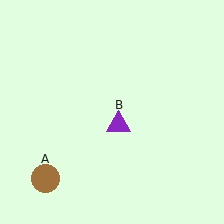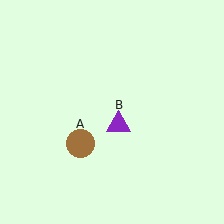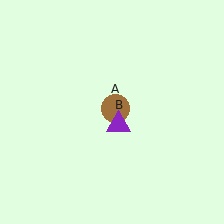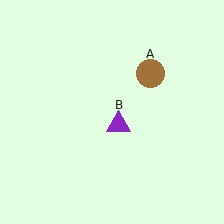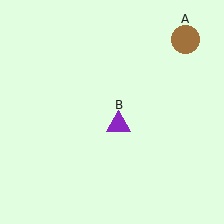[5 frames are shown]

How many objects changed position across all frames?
1 object changed position: brown circle (object A).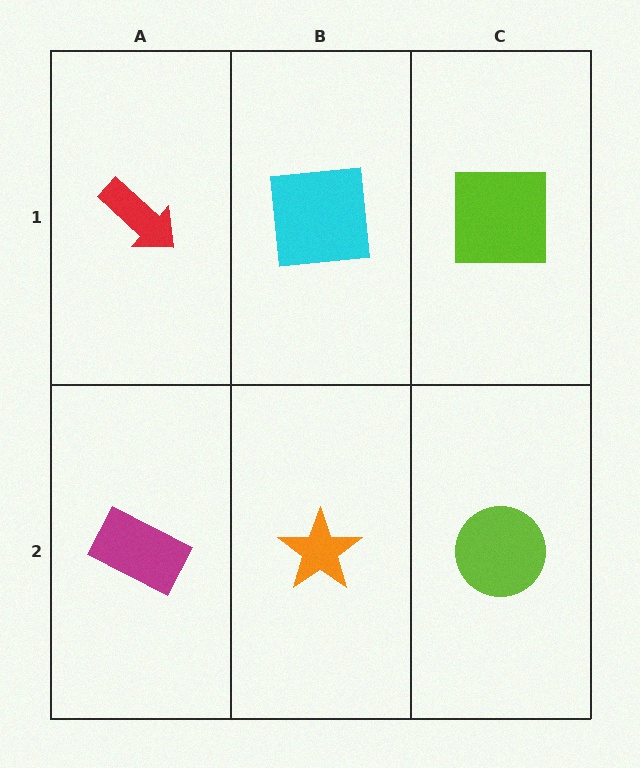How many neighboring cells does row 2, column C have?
2.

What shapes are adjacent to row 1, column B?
An orange star (row 2, column B), a red arrow (row 1, column A), a lime square (row 1, column C).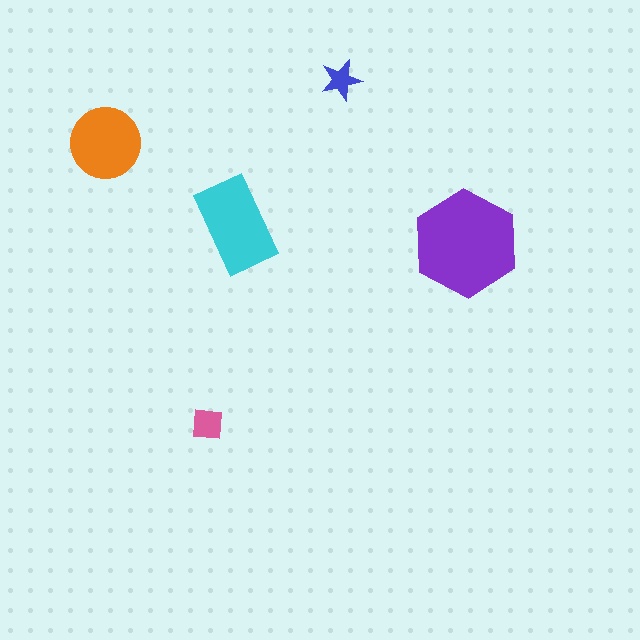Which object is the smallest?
The blue star.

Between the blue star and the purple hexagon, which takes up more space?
The purple hexagon.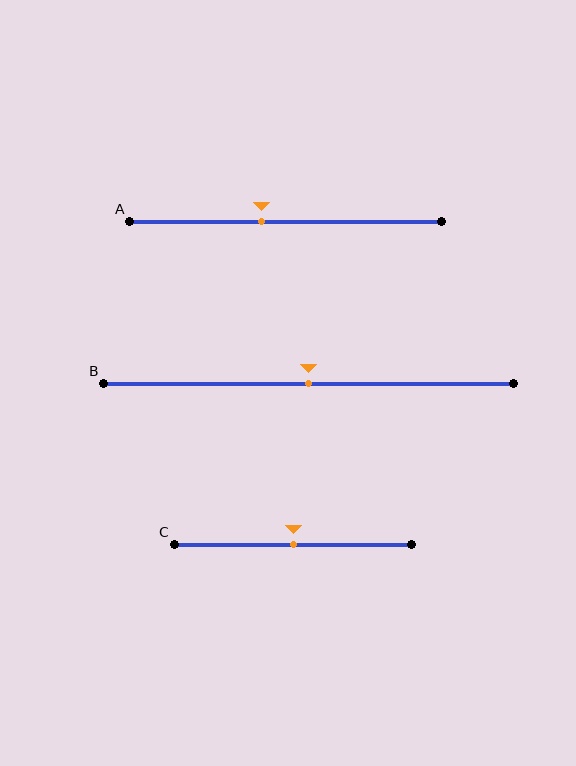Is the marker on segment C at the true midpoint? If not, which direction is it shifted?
Yes, the marker on segment C is at the true midpoint.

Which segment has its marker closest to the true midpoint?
Segment B has its marker closest to the true midpoint.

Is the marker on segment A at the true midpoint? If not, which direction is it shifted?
No, the marker on segment A is shifted to the left by about 8% of the segment length.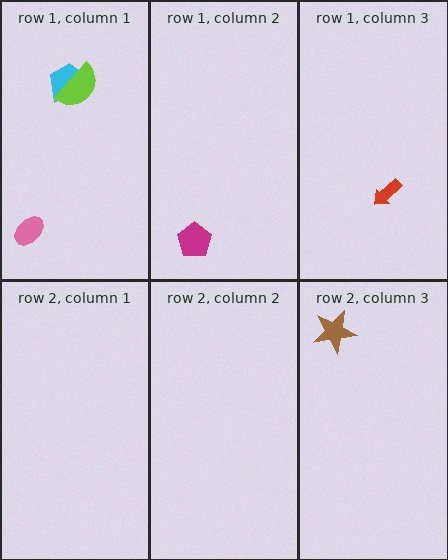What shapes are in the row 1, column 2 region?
The magenta pentagon.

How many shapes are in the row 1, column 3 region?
1.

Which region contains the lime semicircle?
The row 1, column 1 region.